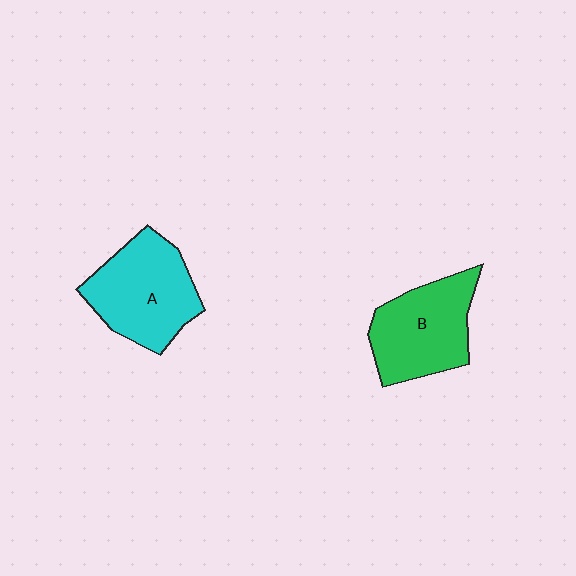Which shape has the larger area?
Shape A (cyan).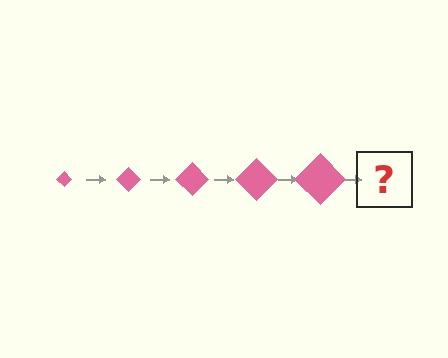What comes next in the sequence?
The next element should be a pink diamond, larger than the previous one.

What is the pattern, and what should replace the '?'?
The pattern is that the diamond gets progressively larger each step. The '?' should be a pink diamond, larger than the previous one.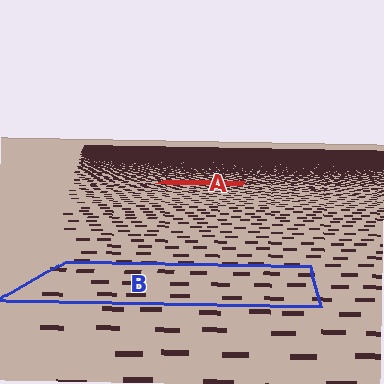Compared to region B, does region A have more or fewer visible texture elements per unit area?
Region A has more texture elements per unit area — they are packed more densely because it is farther away.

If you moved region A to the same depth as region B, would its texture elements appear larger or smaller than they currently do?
They would appear larger. At a closer depth, the same texture elements are projected at a bigger on-screen size.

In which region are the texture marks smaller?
The texture marks are smaller in region A, because it is farther away.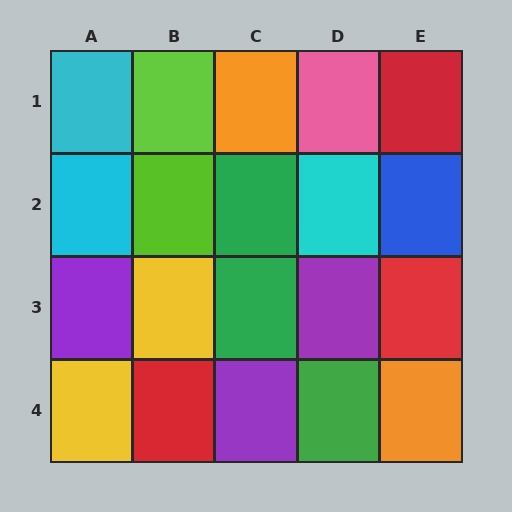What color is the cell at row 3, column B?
Yellow.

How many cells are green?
3 cells are green.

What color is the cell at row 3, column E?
Red.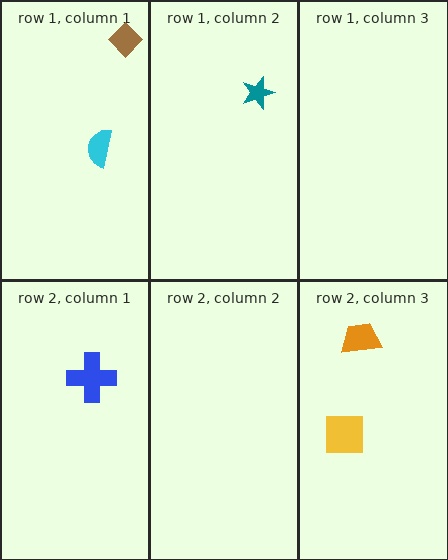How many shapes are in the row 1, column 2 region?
1.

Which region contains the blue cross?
The row 2, column 1 region.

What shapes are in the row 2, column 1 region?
The blue cross.